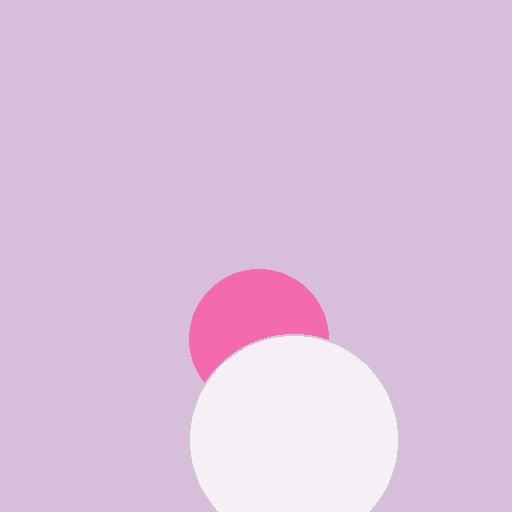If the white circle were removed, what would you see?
You would see the complete pink circle.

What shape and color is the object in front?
The object in front is a white circle.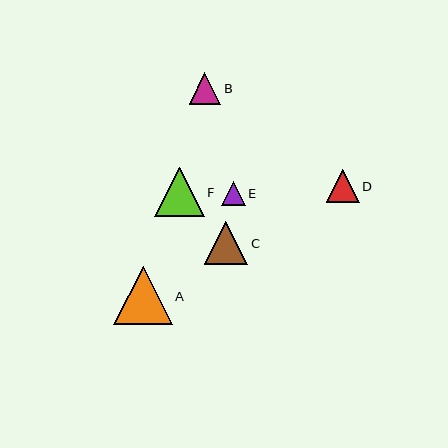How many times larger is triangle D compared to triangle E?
Triangle D is approximately 1.4 times the size of triangle E.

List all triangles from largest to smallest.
From largest to smallest: A, F, C, D, B, E.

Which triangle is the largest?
Triangle A is the largest with a size of approximately 59 pixels.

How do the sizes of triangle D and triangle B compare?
Triangle D and triangle B are approximately the same size.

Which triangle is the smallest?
Triangle E is the smallest with a size of approximately 24 pixels.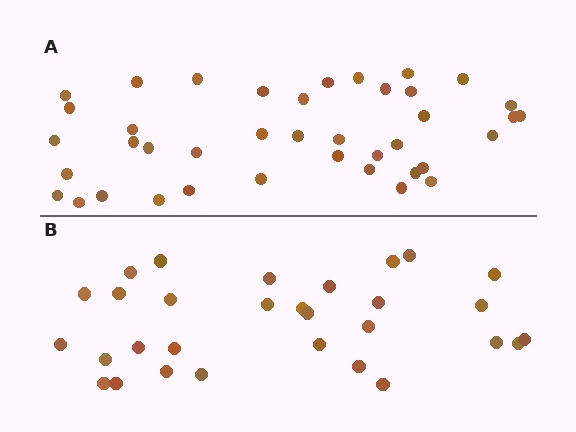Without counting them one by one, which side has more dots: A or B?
Region A (the top region) has more dots.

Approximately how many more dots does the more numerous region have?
Region A has roughly 10 or so more dots than region B.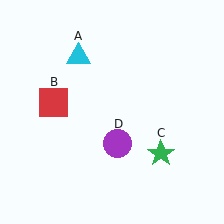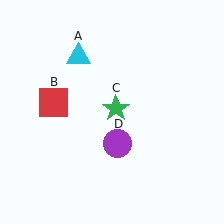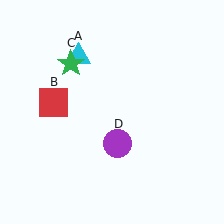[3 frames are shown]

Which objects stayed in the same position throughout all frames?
Cyan triangle (object A) and red square (object B) and purple circle (object D) remained stationary.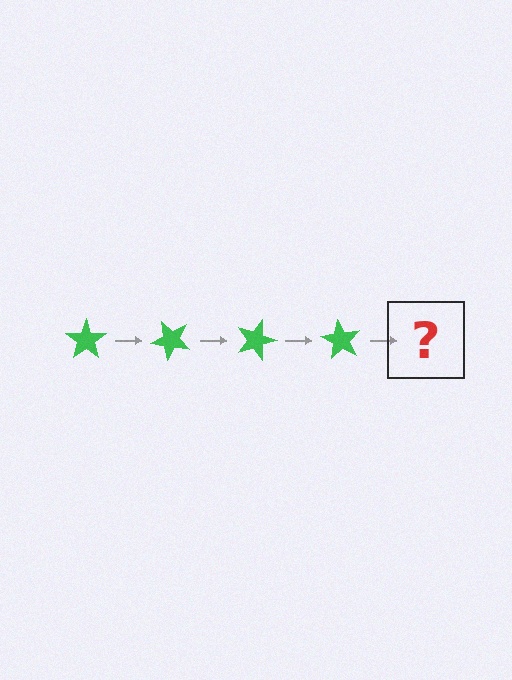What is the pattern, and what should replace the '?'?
The pattern is that the star rotates 45 degrees each step. The '?' should be a green star rotated 180 degrees.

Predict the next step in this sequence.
The next step is a green star rotated 180 degrees.